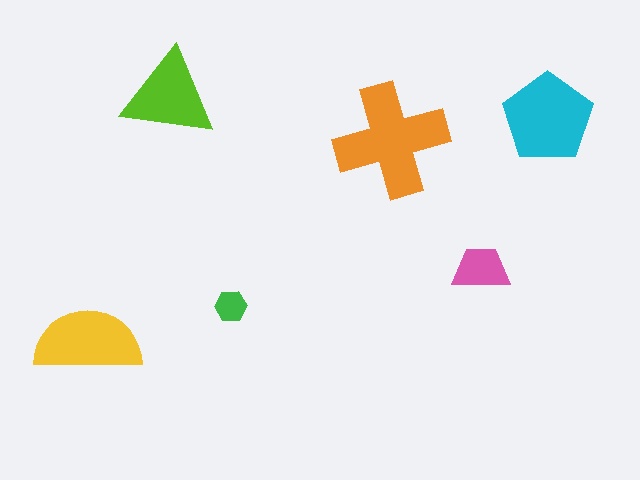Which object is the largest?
The orange cross.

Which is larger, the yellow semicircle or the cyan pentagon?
The cyan pentagon.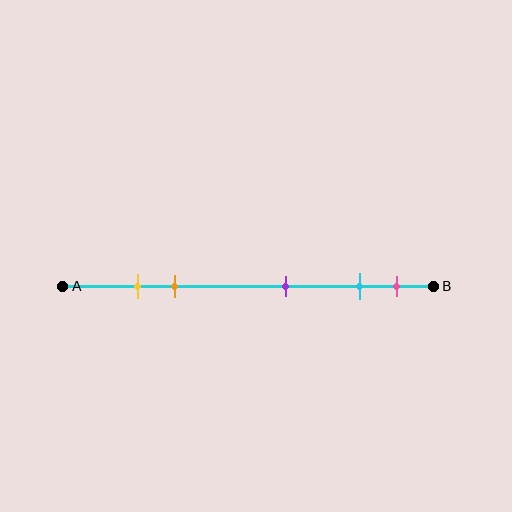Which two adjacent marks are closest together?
The yellow and orange marks are the closest adjacent pair.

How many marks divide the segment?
There are 5 marks dividing the segment.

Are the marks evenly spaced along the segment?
No, the marks are not evenly spaced.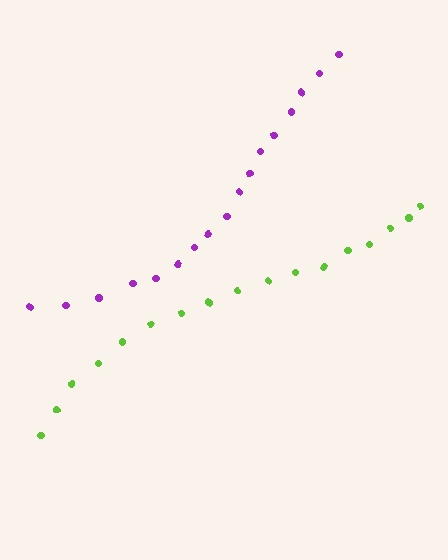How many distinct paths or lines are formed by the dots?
There are 2 distinct paths.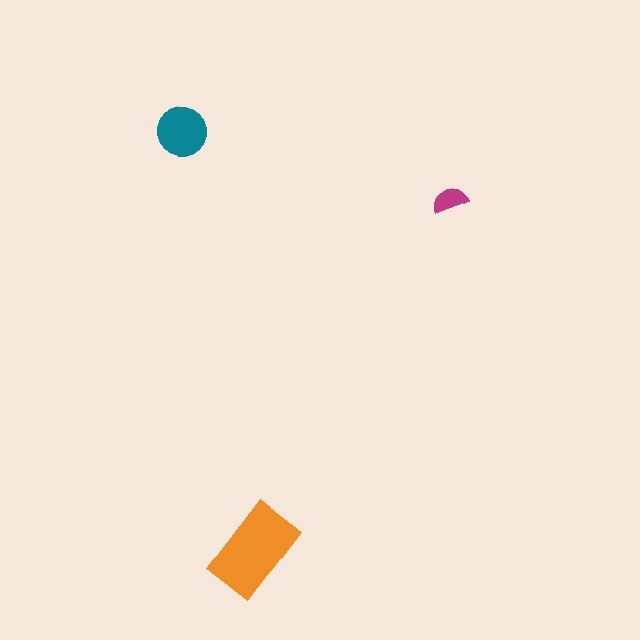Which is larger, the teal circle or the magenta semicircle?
The teal circle.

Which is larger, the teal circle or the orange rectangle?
The orange rectangle.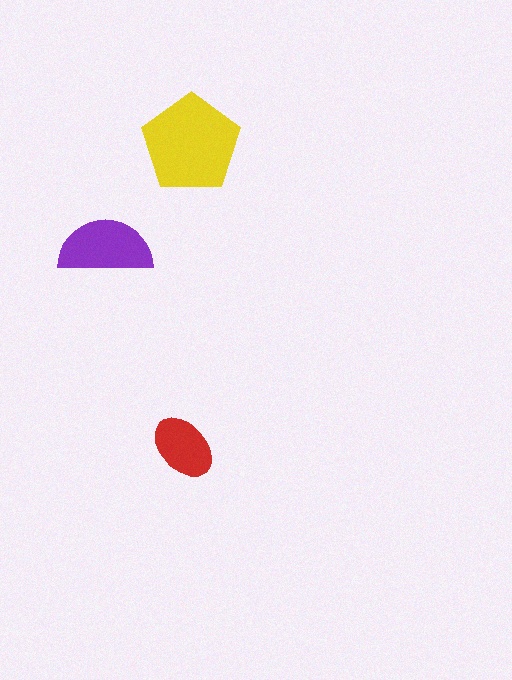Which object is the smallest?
The red ellipse.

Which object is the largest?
The yellow pentagon.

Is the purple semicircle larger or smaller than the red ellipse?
Larger.